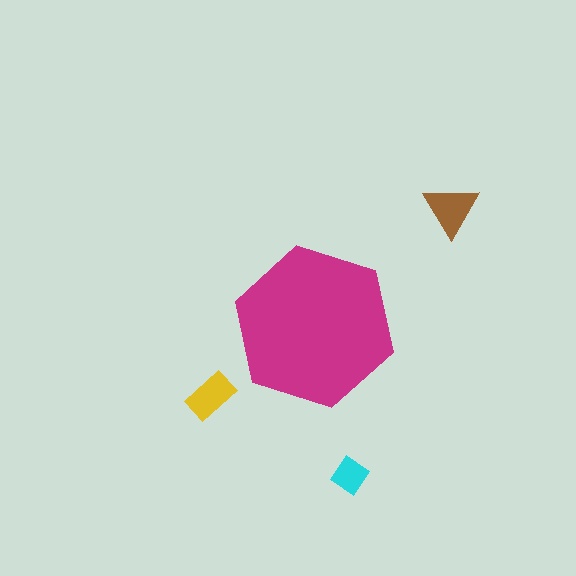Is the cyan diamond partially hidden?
No, the cyan diamond is fully visible.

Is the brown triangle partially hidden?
No, the brown triangle is fully visible.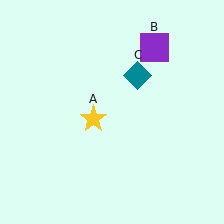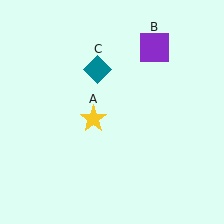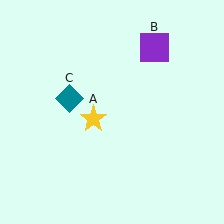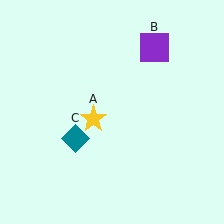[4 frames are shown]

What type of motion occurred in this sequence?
The teal diamond (object C) rotated counterclockwise around the center of the scene.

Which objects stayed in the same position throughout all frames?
Yellow star (object A) and purple square (object B) remained stationary.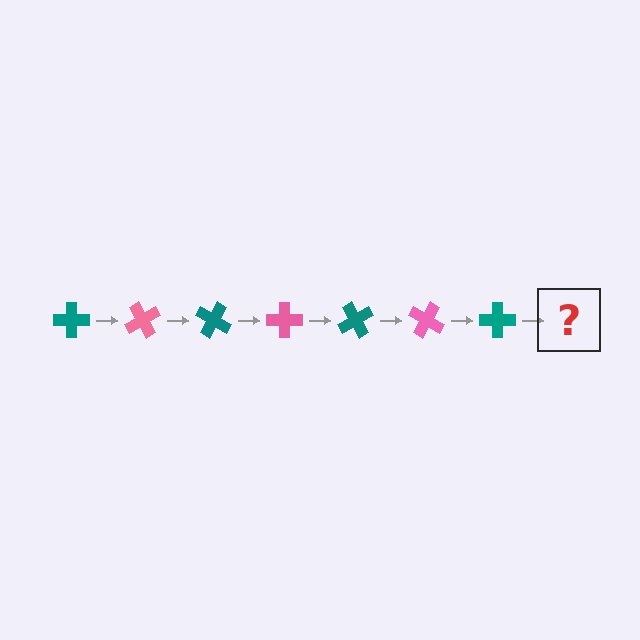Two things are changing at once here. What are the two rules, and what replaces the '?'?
The two rules are that it rotates 60 degrees each step and the color cycles through teal and pink. The '?' should be a pink cross, rotated 420 degrees from the start.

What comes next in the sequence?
The next element should be a pink cross, rotated 420 degrees from the start.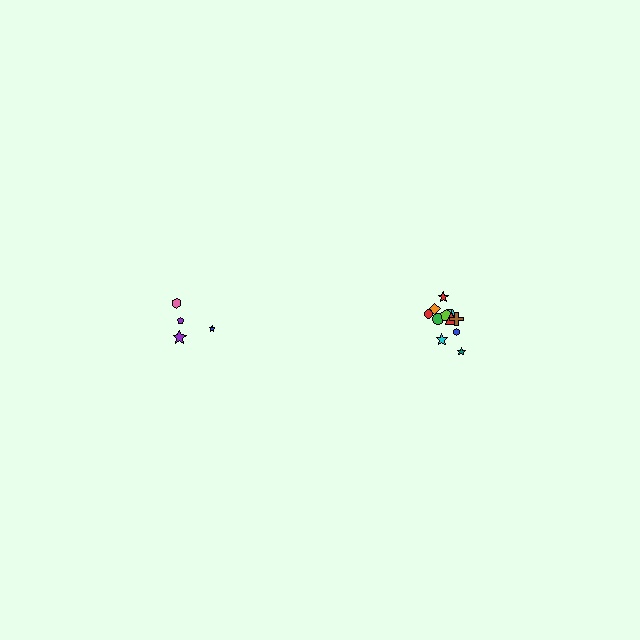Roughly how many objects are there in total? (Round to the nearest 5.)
Roughly 15 objects in total.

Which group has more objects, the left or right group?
The right group.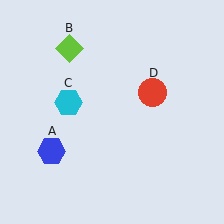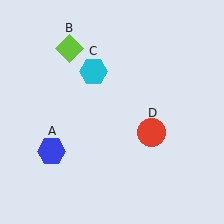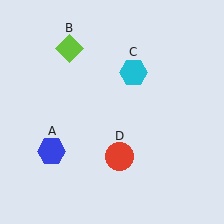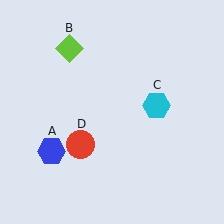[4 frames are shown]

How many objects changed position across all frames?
2 objects changed position: cyan hexagon (object C), red circle (object D).